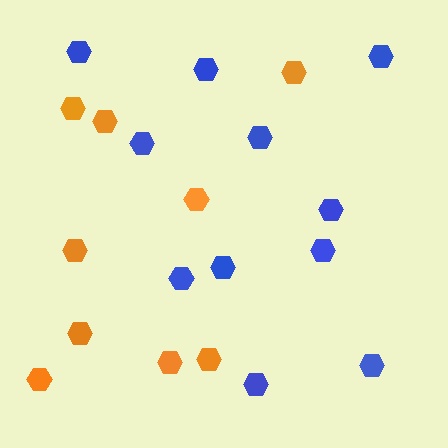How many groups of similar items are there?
There are 2 groups: one group of orange hexagons (9) and one group of blue hexagons (11).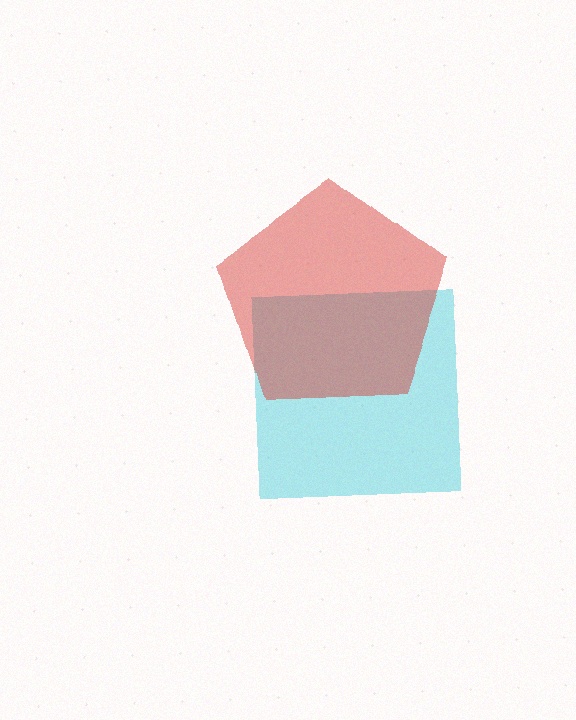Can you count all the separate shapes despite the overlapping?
Yes, there are 2 separate shapes.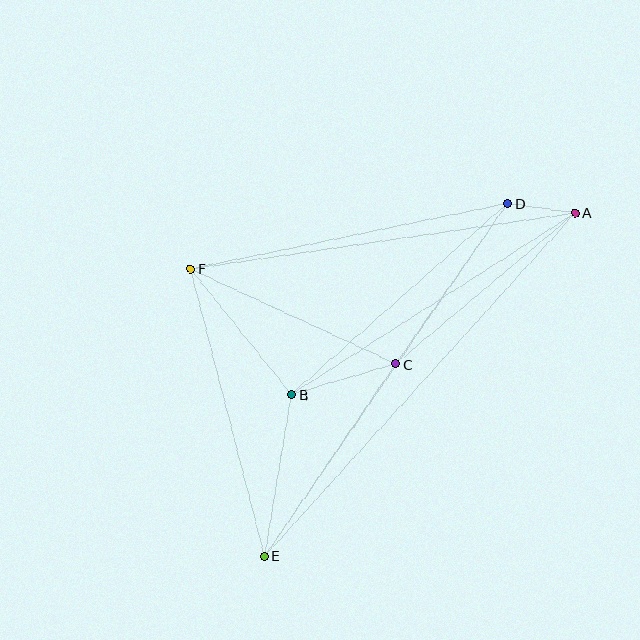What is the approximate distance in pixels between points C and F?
The distance between C and F is approximately 226 pixels.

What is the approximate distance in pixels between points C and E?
The distance between C and E is approximately 233 pixels.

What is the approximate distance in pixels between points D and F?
The distance between D and F is approximately 324 pixels.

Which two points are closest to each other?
Points A and D are closest to each other.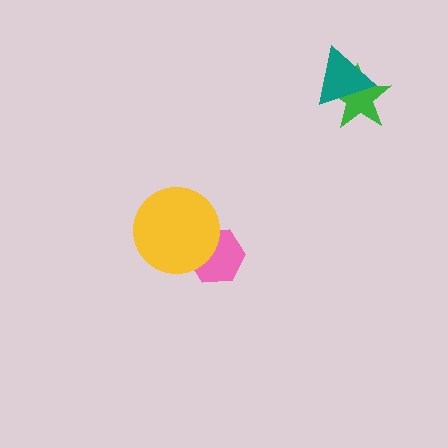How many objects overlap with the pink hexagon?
1 object overlaps with the pink hexagon.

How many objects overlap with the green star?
1 object overlaps with the green star.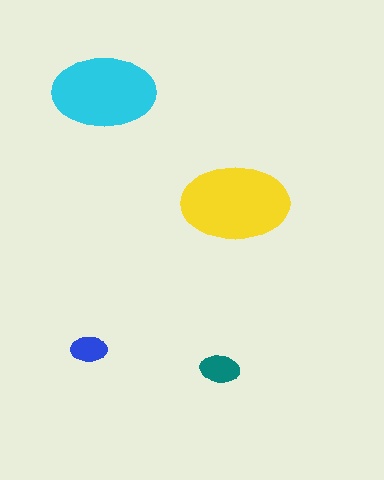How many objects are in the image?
There are 4 objects in the image.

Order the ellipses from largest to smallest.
the yellow one, the cyan one, the teal one, the blue one.